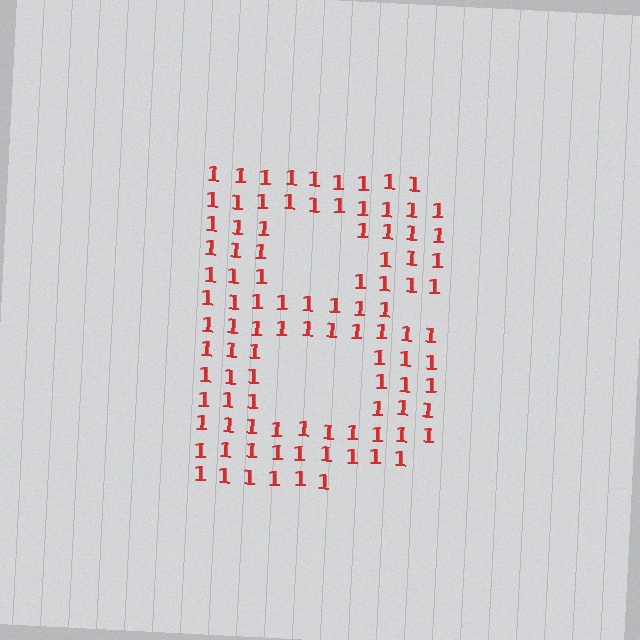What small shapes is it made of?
It is made of small digit 1's.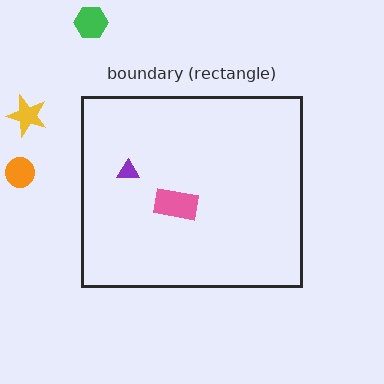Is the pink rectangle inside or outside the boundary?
Inside.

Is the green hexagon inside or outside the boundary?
Outside.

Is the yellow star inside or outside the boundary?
Outside.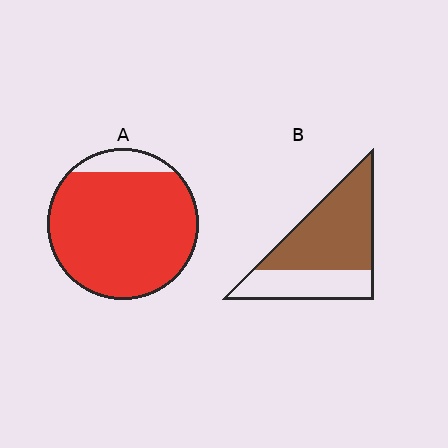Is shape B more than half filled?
Yes.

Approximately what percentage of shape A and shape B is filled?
A is approximately 90% and B is approximately 65%.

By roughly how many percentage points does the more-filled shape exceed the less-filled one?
By roughly 25 percentage points (A over B).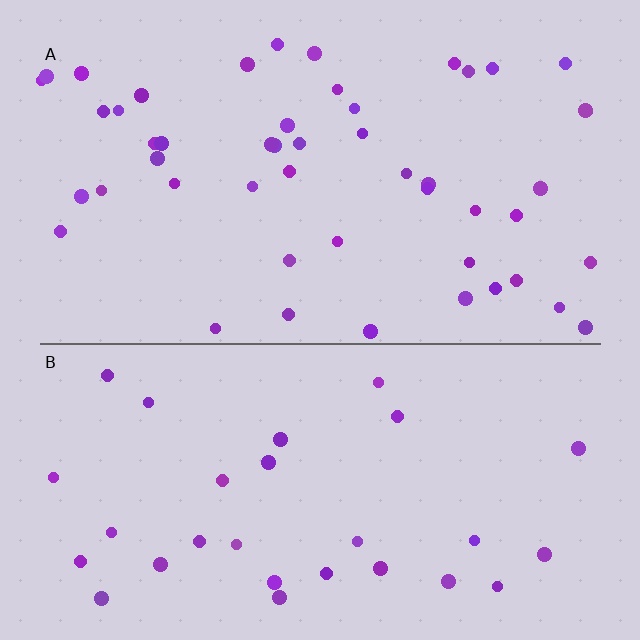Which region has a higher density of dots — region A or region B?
A (the top).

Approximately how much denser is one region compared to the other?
Approximately 1.7× — region A over region B.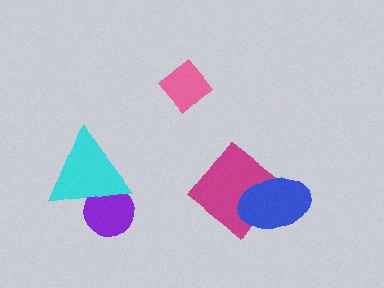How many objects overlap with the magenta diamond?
1 object overlaps with the magenta diamond.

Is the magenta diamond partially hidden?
Yes, it is partially covered by another shape.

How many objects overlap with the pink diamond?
0 objects overlap with the pink diamond.